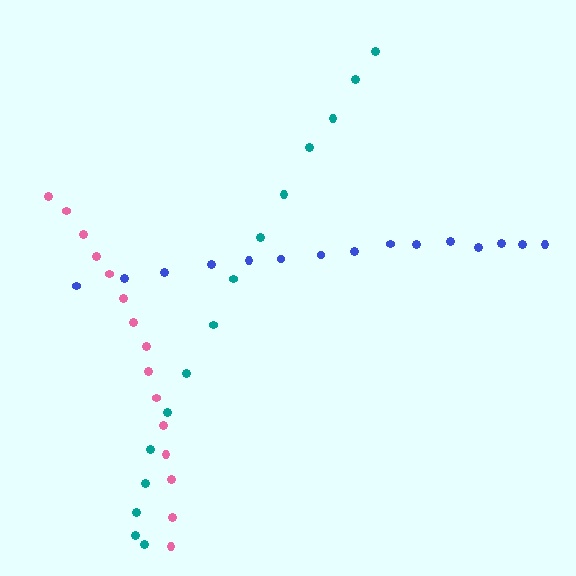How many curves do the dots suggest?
There are 3 distinct paths.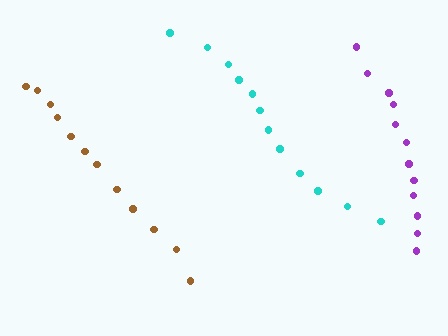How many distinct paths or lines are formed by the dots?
There are 3 distinct paths.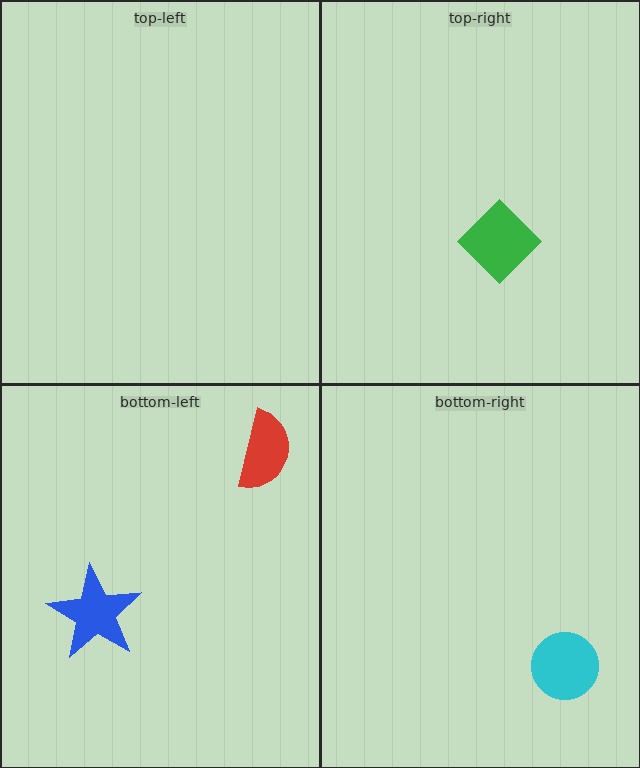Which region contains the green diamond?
The top-right region.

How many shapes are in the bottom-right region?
1.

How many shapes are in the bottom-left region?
2.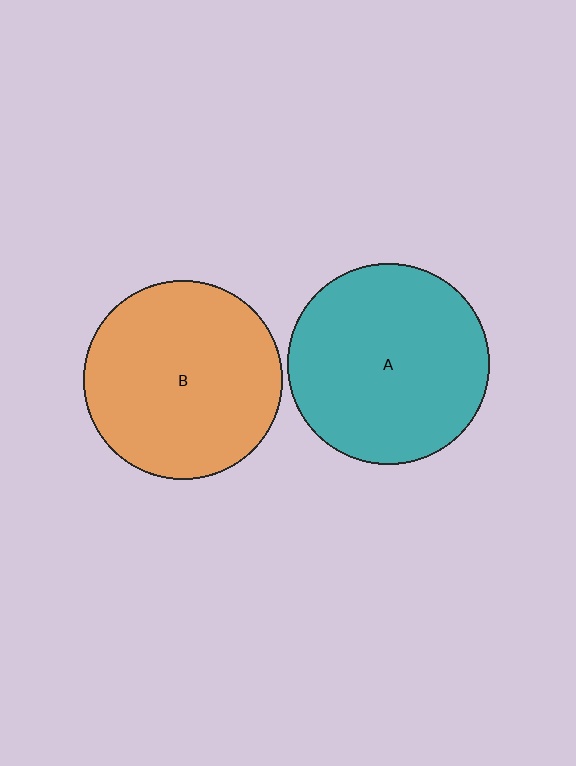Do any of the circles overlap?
No, none of the circles overlap.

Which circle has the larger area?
Circle A (teal).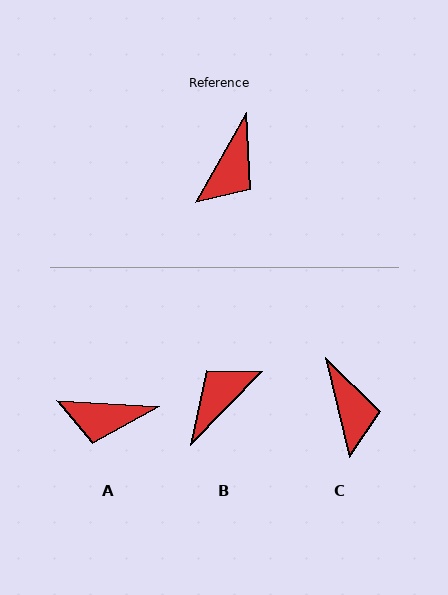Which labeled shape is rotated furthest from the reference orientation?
B, about 166 degrees away.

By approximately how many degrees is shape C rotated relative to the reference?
Approximately 43 degrees counter-clockwise.